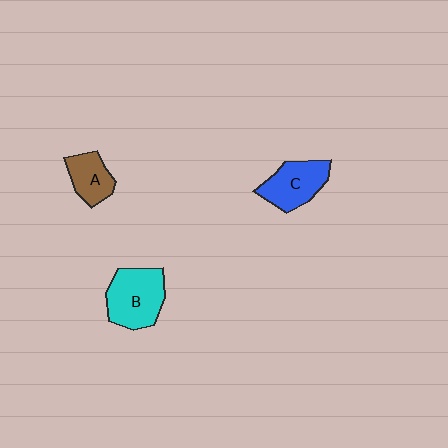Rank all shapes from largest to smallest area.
From largest to smallest: B (cyan), C (blue), A (brown).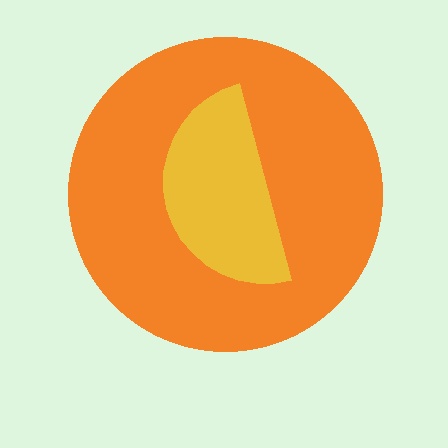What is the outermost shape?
The orange circle.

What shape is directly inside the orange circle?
The yellow semicircle.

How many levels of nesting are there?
2.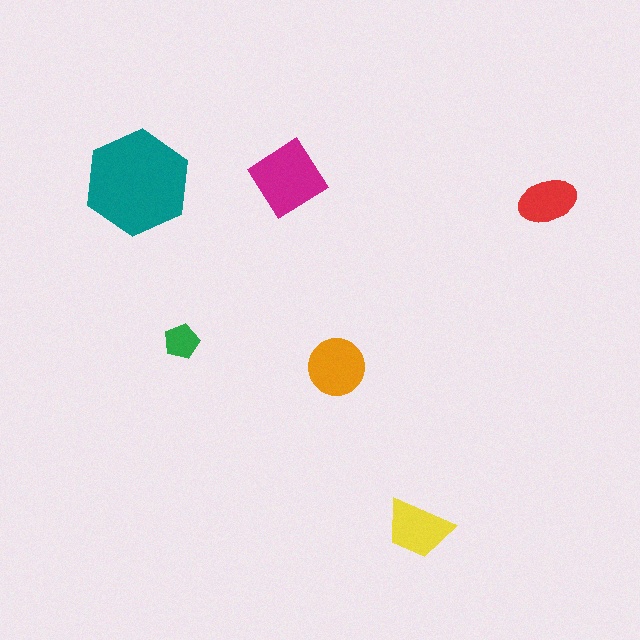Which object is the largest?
The teal hexagon.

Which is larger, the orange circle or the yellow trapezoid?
The orange circle.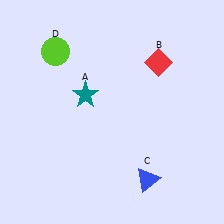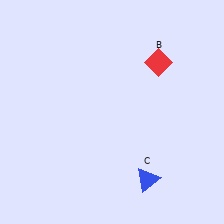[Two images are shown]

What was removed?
The lime circle (D), the teal star (A) were removed in Image 2.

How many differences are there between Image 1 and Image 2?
There are 2 differences between the two images.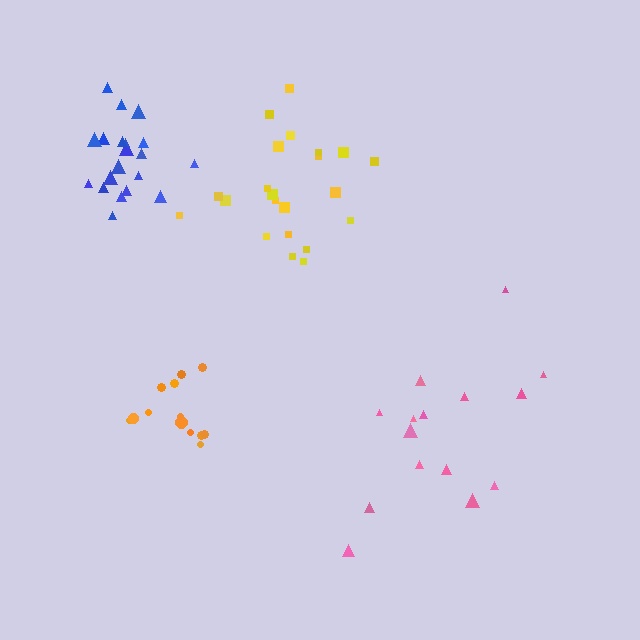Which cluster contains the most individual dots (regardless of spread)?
Yellow (22).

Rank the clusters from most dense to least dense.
blue, orange, yellow, pink.